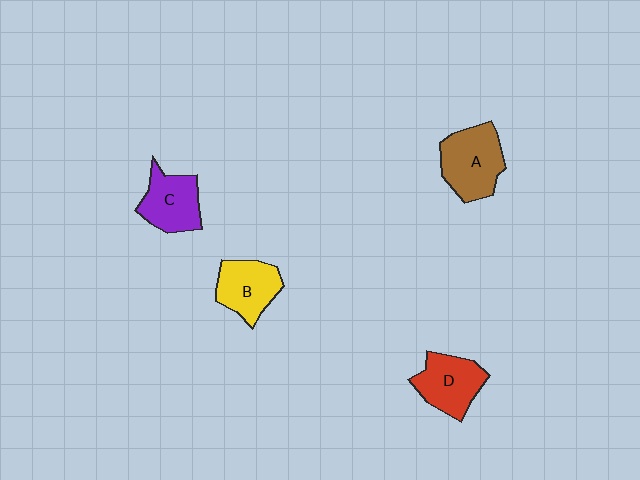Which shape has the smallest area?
Shape B (yellow).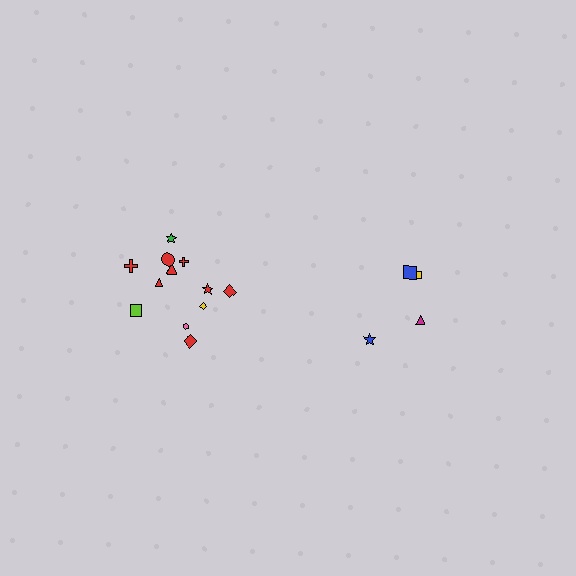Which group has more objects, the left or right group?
The left group.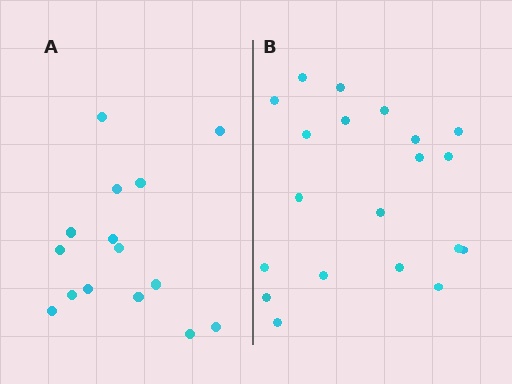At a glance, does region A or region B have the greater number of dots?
Region B (the right region) has more dots.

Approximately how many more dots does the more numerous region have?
Region B has about 5 more dots than region A.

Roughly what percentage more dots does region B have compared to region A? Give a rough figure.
About 35% more.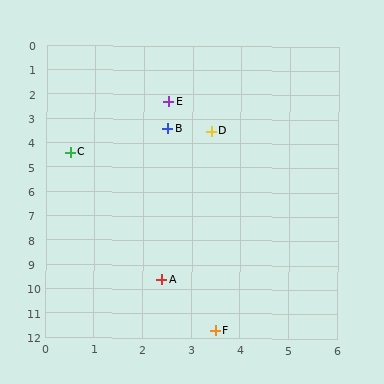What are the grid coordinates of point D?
Point D is at approximately (3.4, 3.5).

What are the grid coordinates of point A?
Point A is at approximately (2.4, 9.6).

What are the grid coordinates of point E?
Point E is at approximately (2.5, 2.3).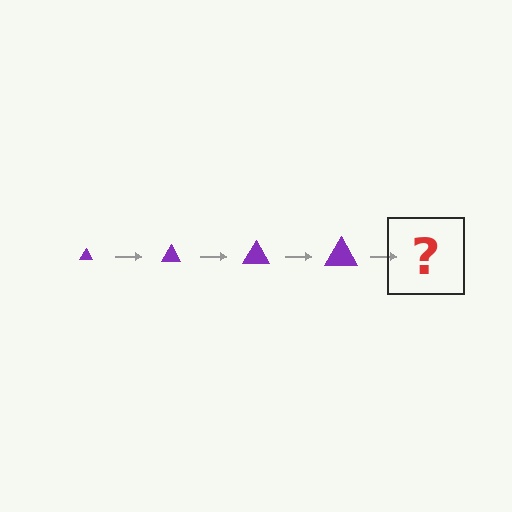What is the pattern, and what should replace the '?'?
The pattern is that the triangle gets progressively larger each step. The '?' should be a purple triangle, larger than the previous one.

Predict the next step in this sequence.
The next step is a purple triangle, larger than the previous one.